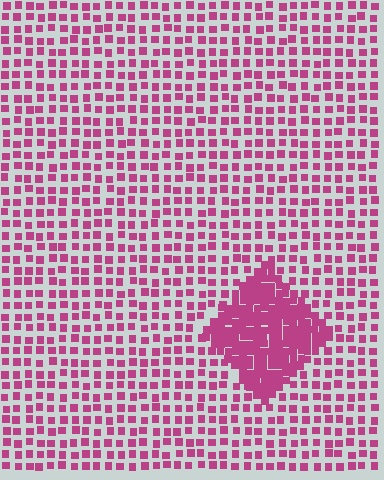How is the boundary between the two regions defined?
The boundary is defined by a change in element density (approximately 2.5x ratio). All elements are the same color, size, and shape.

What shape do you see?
I see a diamond.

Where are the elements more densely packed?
The elements are more densely packed inside the diamond boundary.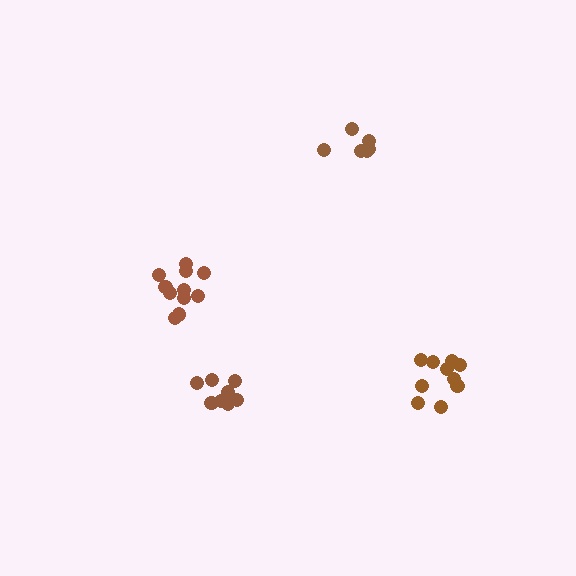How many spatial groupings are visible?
There are 4 spatial groupings.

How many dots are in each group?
Group 1: 10 dots, Group 2: 11 dots, Group 3: 8 dots, Group 4: 6 dots (35 total).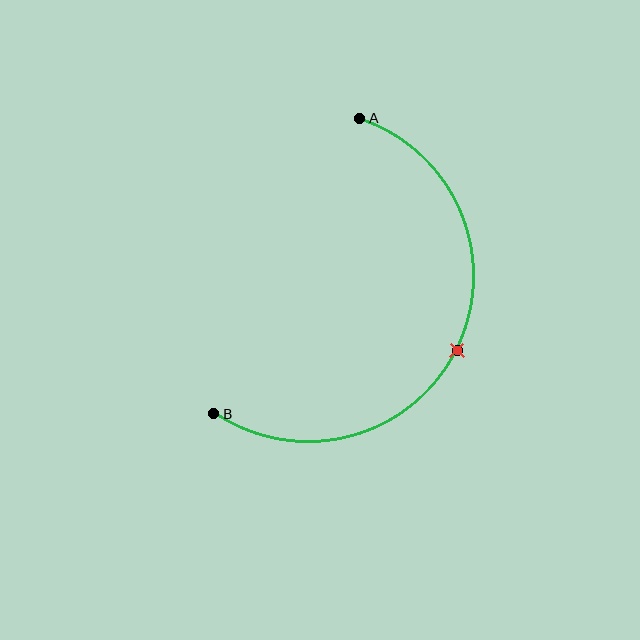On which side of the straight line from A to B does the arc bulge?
The arc bulges to the right of the straight line connecting A and B.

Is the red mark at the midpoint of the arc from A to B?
Yes. The red mark lies on the arc at equal arc-length from both A and B — it is the arc midpoint.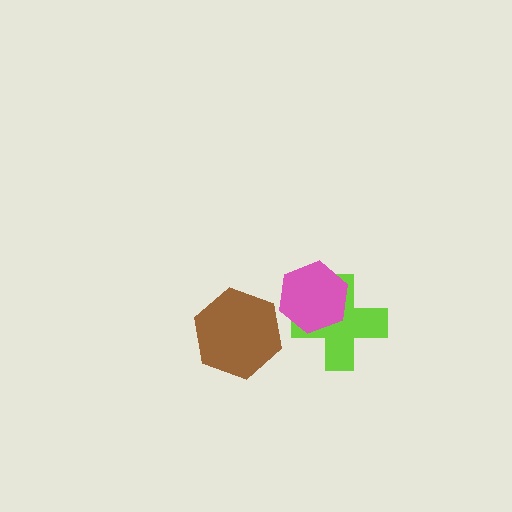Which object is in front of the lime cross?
The pink hexagon is in front of the lime cross.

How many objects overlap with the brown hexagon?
0 objects overlap with the brown hexagon.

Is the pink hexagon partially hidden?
No, no other shape covers it.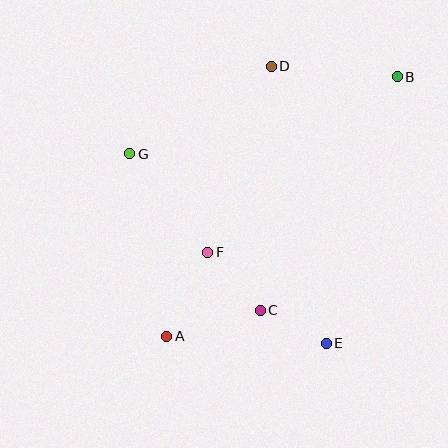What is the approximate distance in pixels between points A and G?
The distance between A and G is approximately 186 pixels.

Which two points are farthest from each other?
Points A and B are farthest from each other.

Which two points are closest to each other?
Points C and E are closest to each other.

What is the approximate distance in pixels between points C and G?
The distance between C and G is approximately 203 pixels.